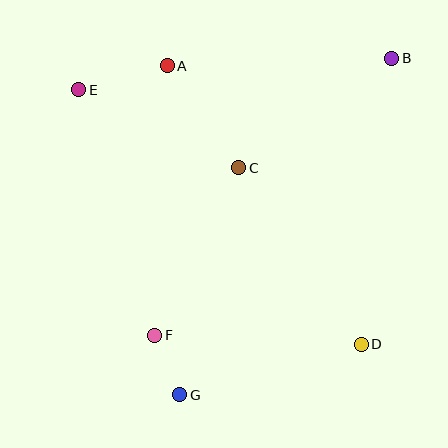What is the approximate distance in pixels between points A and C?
The distance between A and C is approximately 125 pixels.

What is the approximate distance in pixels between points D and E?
The distance between D and E is approximately 380 pixels.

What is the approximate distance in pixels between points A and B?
The distance between A and B is approximately 225 pixels.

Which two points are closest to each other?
Points F and G are closest to each other.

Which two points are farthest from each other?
Points B and G are farthest from each other.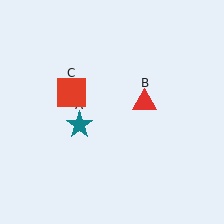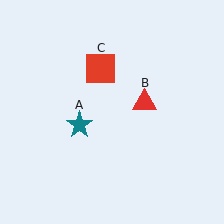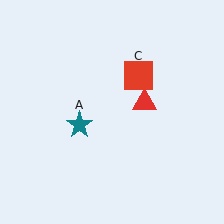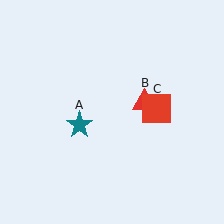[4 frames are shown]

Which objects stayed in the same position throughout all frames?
Teal star (object A) and red triangle (object B) remained stationary.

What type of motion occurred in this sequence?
The red square (object C) rotated clockwise around the center of the scene.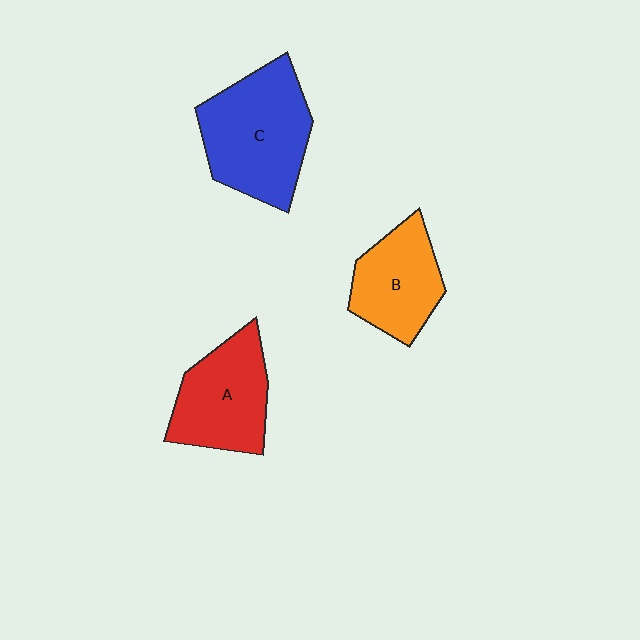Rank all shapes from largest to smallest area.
From largest to smallest: C (blue), A (red), B (orange).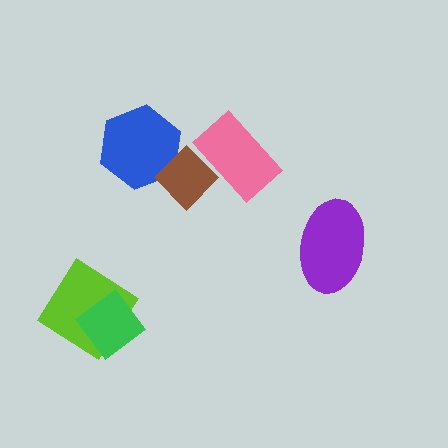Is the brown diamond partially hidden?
Yes, it is partially covered by another shape.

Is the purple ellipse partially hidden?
No, no other shape covers it.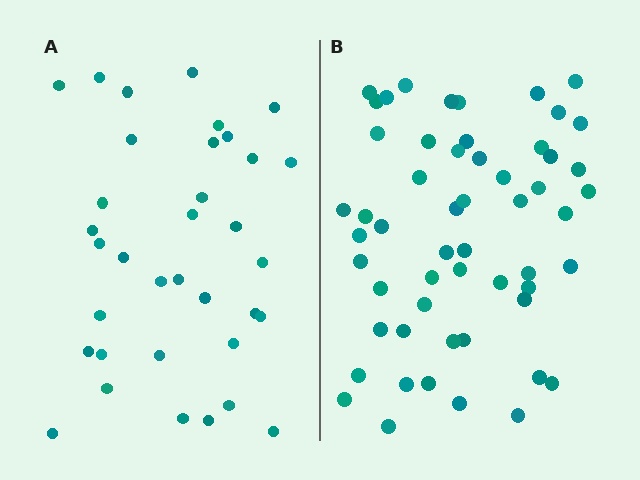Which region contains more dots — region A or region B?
Region B (the right region) has more dots.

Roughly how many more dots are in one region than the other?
Region B has approximately 20 more dots than region A.